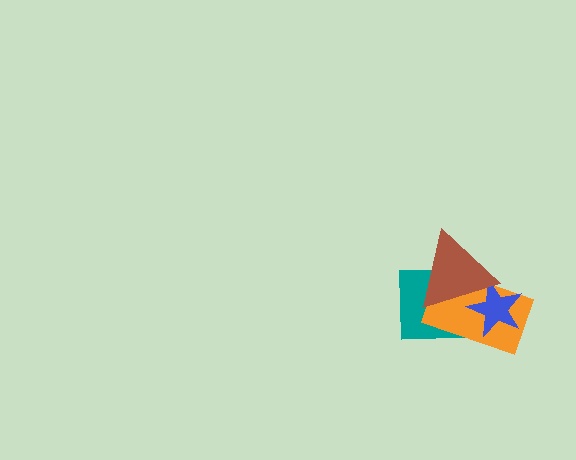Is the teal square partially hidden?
Yes, it is partially covered by another shape.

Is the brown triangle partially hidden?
No, no other shape covers it.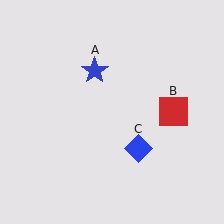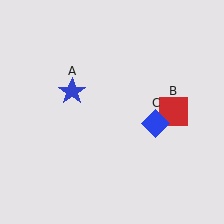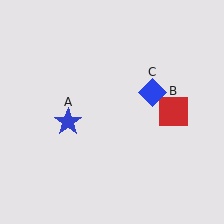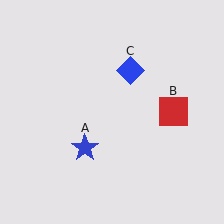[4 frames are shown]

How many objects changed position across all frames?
2 objects changed position: blue star (object A), blue diamond (object C).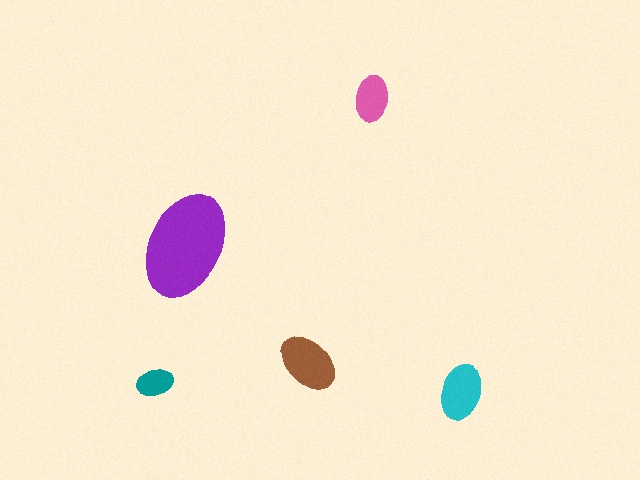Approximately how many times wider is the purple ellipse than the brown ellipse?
About 1.5 times wider.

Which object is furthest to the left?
The teal ellipse is leftmost.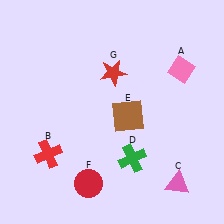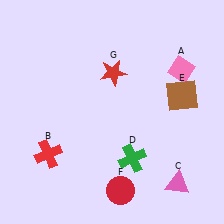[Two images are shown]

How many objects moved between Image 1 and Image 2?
2 objects moved between the two images.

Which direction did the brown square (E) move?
The brown square (E) moved right.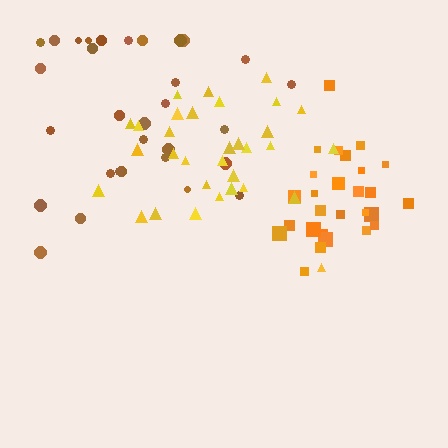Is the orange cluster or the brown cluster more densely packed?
Orange.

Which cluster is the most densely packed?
Orange.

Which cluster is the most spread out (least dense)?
Brown.